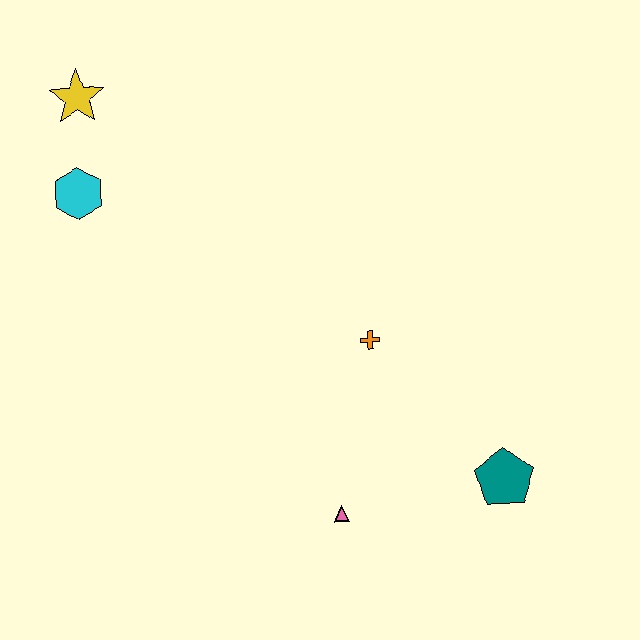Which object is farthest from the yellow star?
The teal pentagon is farthest from the yellow star.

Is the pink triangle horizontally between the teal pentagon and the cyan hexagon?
Yes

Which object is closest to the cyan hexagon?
The yellow star is closest to the cyan hexagon.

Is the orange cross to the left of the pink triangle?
No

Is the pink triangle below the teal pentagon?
Yes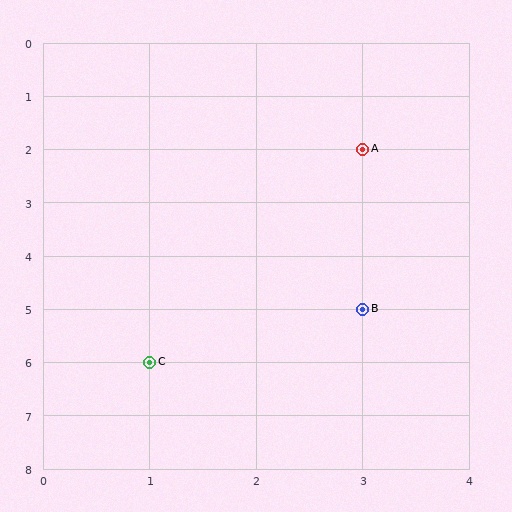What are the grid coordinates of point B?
Point B is at grid coordinates (3, 5).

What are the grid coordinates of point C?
Point C is at grid coordinates (1, 6).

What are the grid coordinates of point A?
Point A is at grid coordinates (3, 2).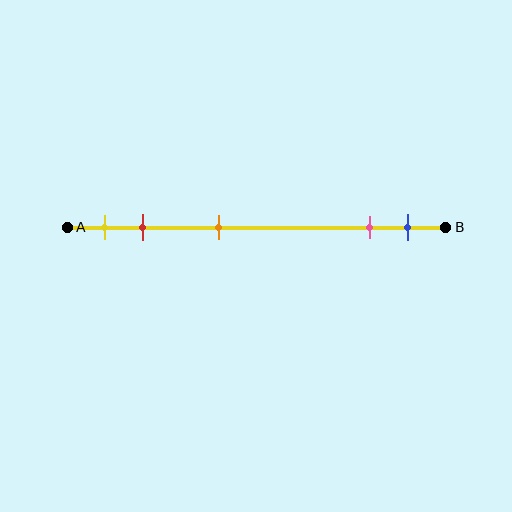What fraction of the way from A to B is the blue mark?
The blue mark is approximately 90% (0.9) of the way from A to B.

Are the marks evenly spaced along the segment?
No, the marks are not evenly spaced.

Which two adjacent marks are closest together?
The pink and blue marks are the closest adjacent pair.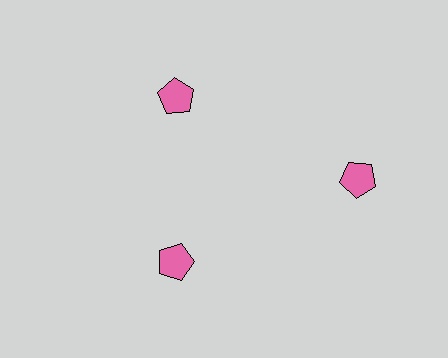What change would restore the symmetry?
The symmetry would be restored by moving it inward, back onto the ring so that all 3 pentagons sit at equal angles and equal distance from the center.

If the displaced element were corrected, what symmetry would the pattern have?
It would have 3-fold rotational symmetry — the pattern would map onto itself every 120 degrees.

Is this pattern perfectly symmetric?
No. The 3 pink pentagons are arranged in a ring, but one element near the 3 o'clock position is pushed outward from the center, breaking the 3-fold rotational symmetry.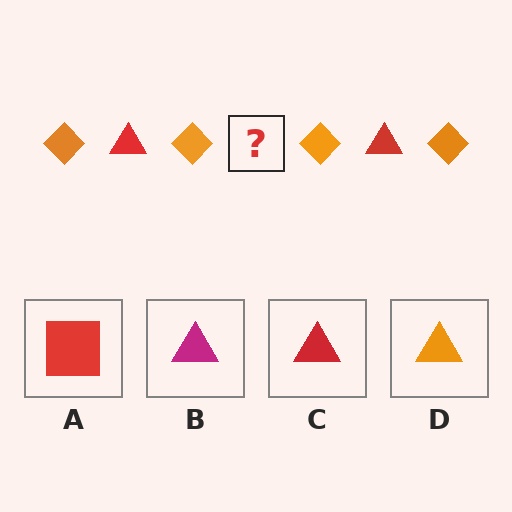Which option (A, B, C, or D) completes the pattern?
C.